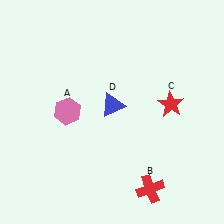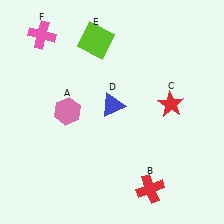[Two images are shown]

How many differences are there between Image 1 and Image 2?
There are 2 differences between the two images.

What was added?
A lime square (E), a pink cross (F) were added in Image 2.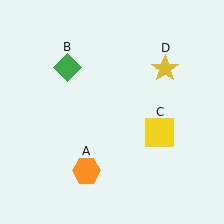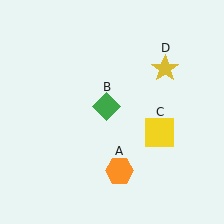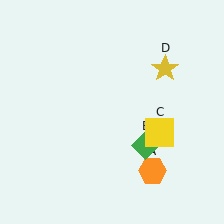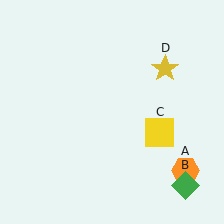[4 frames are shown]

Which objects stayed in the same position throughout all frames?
Yellow square (object C) and yellow star (object D) remained stationary.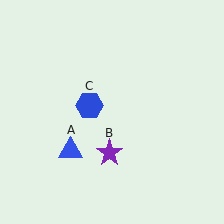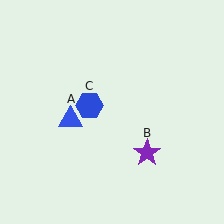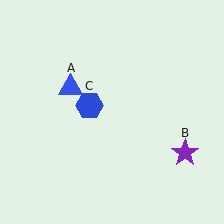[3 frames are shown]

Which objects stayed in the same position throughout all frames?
Blue hexagon (object C) remained stationary.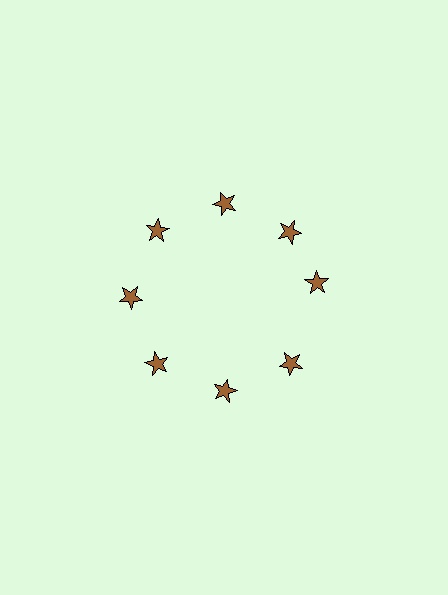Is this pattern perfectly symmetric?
No. The 8 brown stars are arranged in a ring, but one element near the 3 o'clock position is rotated out of alignment along the ring, breaking the 8-fold rotational symmetry.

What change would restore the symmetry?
The symmetry would be restored by rotating it back into even spacing with its neighbors so that all 8 stars sit at equal angles and equal distance from the center.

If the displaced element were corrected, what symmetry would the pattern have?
It would have 8-fold rotational symmetry — the pattern would map onto itself every 45 degrees.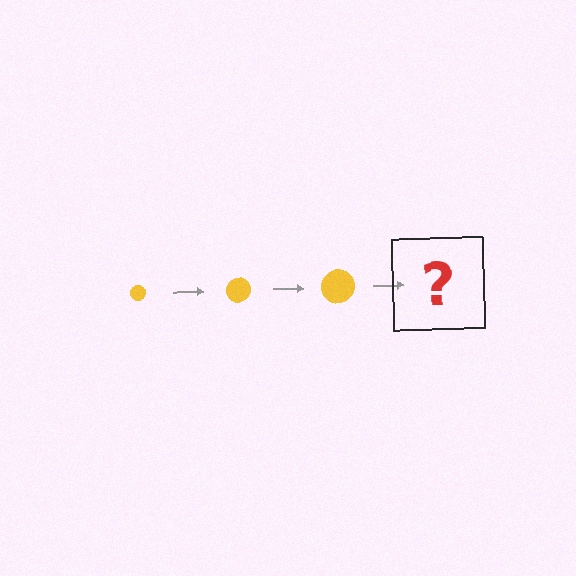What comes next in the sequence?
The next element should be a yellow circle, larger than the previous one.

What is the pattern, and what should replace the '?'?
The pattern is that the circle gets progressively larger each step. The '?' should be a yellow circle, larger than the previous one.